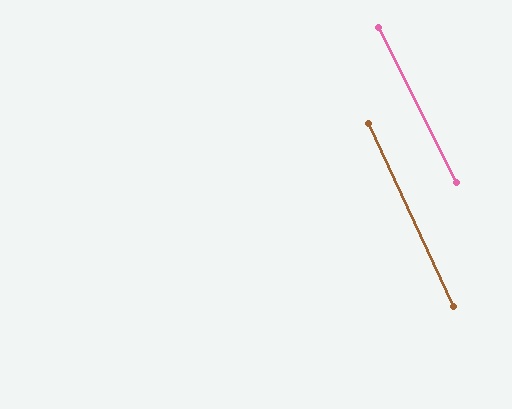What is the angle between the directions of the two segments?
Approximately 2 degrees.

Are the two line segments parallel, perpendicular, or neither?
Parallel — their directions differ by only 1.9°.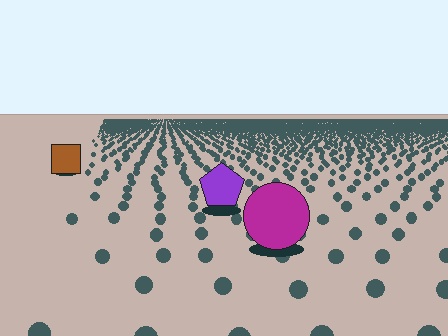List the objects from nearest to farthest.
From nearest to farthest: the magenta circle, the purple pentagon, the brown square.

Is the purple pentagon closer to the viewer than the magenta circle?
No. The magenta circle is closer — you can tell from the texture gradient: the ground texture is coarser near it.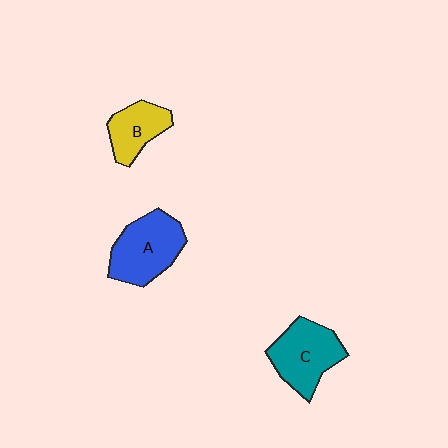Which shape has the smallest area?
Shape B (yellow).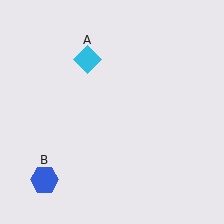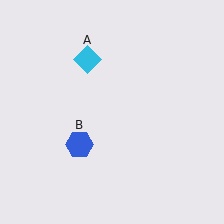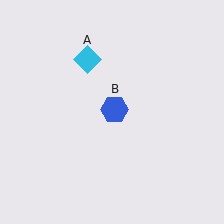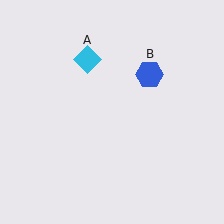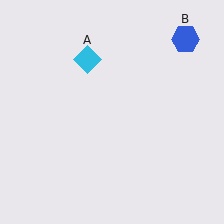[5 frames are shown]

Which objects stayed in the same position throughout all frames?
Cyan diamond (object A) remained stationary.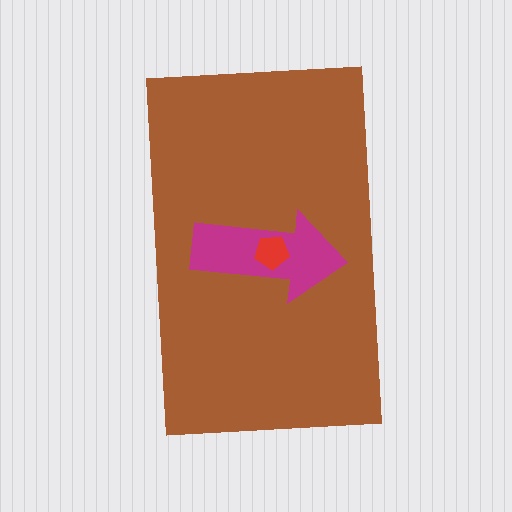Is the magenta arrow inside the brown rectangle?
Yes.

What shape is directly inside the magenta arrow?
The red pentagon.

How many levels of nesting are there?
3.